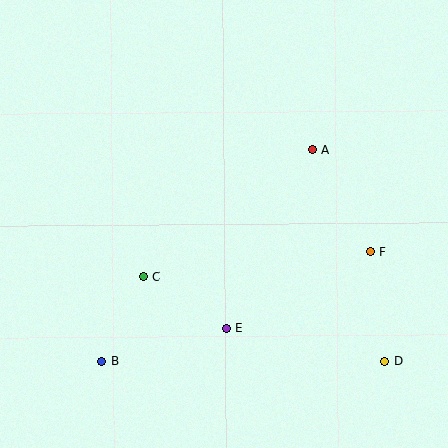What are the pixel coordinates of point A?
Point A is at (313, 150).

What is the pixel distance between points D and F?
The distance between D and F is 110 pixels.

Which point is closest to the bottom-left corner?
Point B is closest to the bottom-left corner.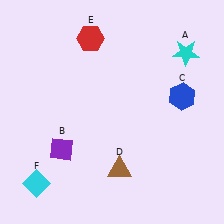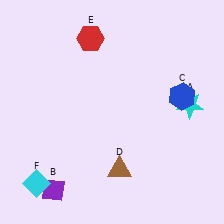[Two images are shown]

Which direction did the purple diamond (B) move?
The purple diamond (B) moved down.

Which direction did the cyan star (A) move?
The cyan star (A) moved down.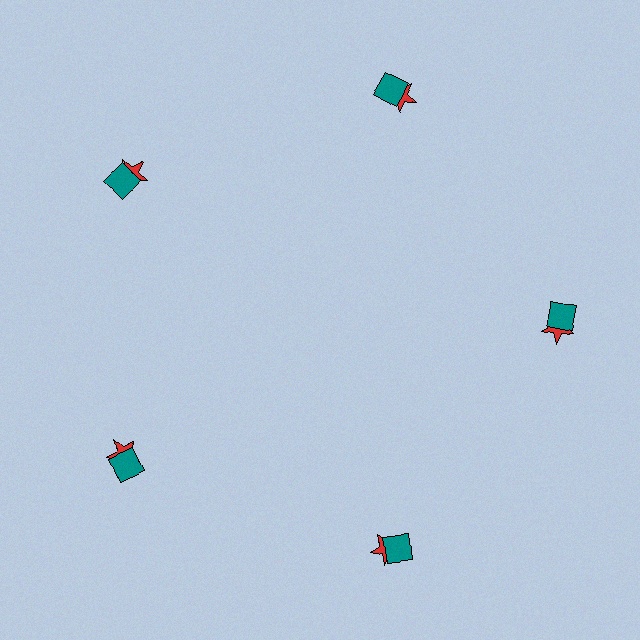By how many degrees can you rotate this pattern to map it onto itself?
The pattern maps onto itself every 72 degrees of rotation.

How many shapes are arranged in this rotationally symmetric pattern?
There are 10 shapes, arranged in 5 groups of 2.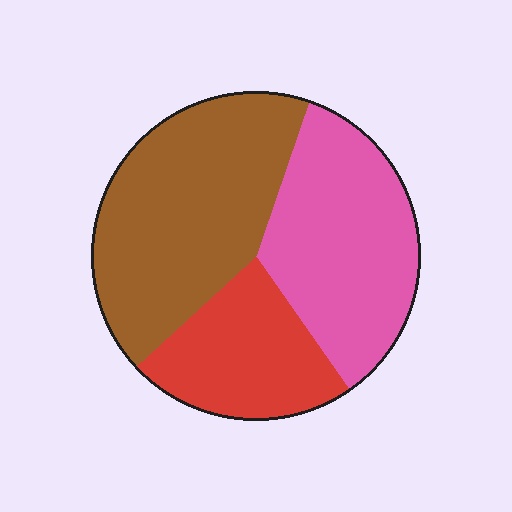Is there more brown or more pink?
Brown.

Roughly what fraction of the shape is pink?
Pink takes up about one third (1/3) of the shape.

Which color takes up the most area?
Brown, at roughly 40%.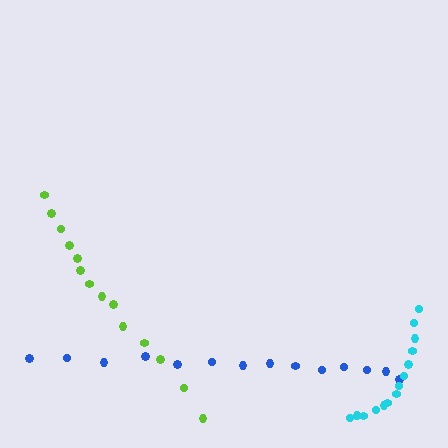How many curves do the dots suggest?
There are 3 distinct paths.